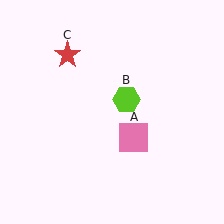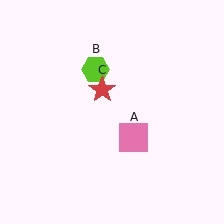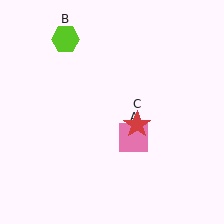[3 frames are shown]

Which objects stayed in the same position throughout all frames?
Pink square (object A) remained stationary.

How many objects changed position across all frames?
2 objects changed position: lime hexagon (object B), red star (object C).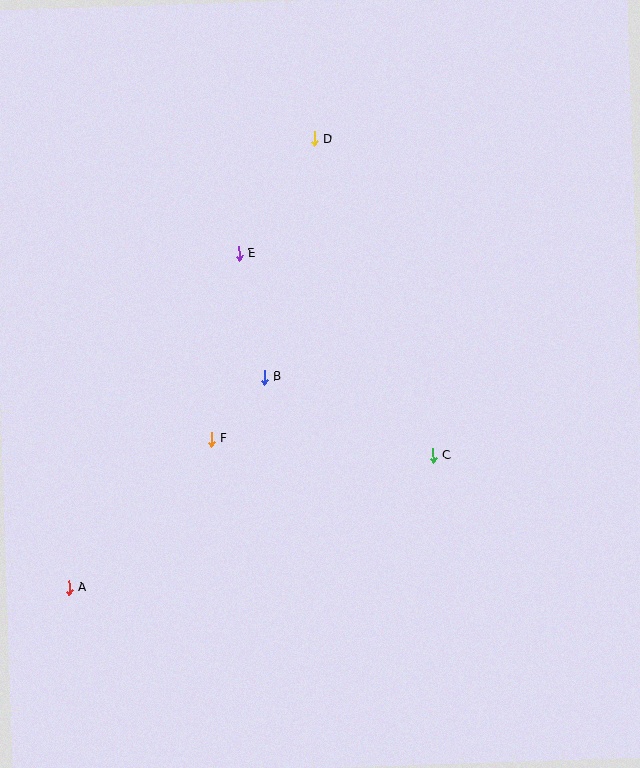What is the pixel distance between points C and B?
The distance between C and B is 186 pixels.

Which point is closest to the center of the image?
Point B at (264, 377) is closest to the center.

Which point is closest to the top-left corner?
Point D is closest to the top-left corner.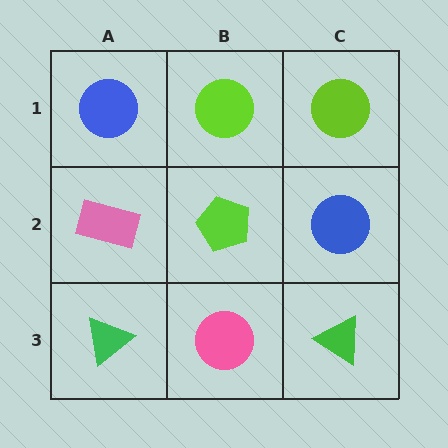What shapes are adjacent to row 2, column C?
A lime circle (row 1, column C), a green triangle (row 3, column C), a lime pentagon (row 2, column B).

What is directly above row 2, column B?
A lime circle.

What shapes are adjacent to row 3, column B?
A lime pentagon (row 2, column B), a green triangle (row 3, column A), a green triangle (row 3, column C).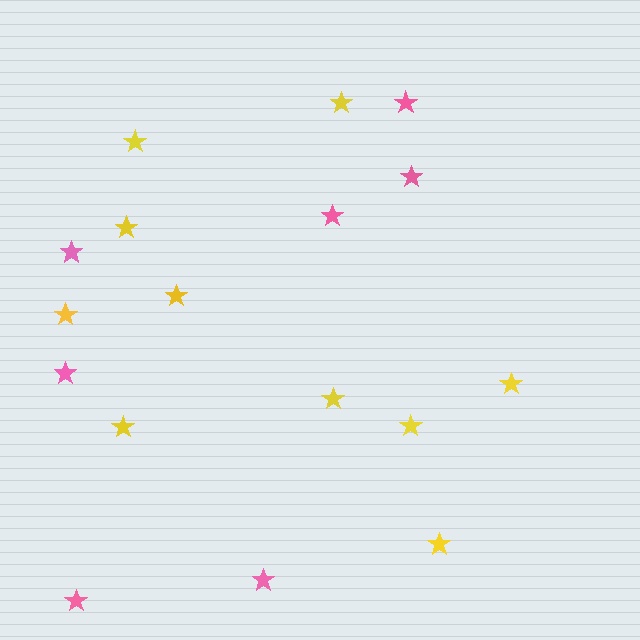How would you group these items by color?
There are 2 groups: one group of pink stars (7) and one group of yellow stars (10).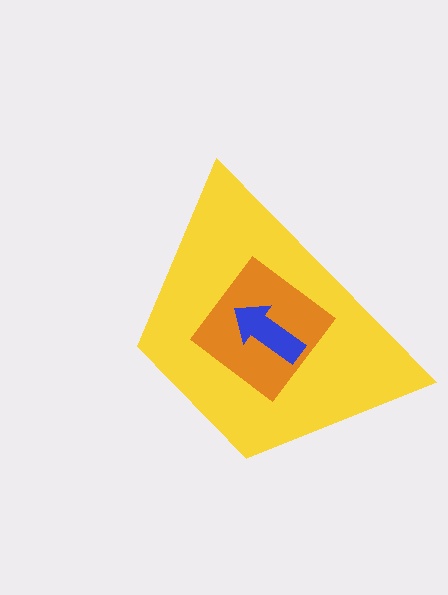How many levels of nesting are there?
3.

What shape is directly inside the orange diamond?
The blue arrow.